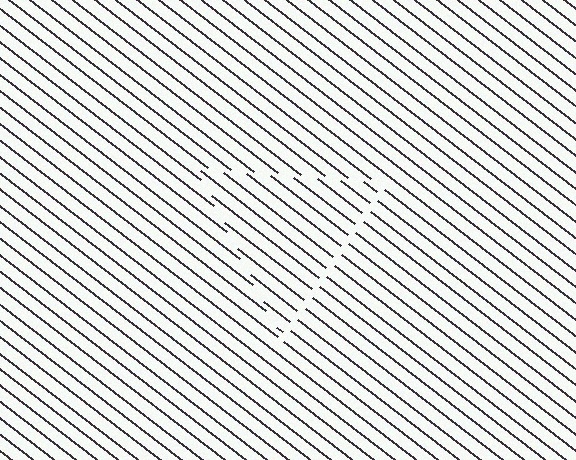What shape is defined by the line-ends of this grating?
An illusory triangle. The interior of the shape contains the same grating, shifted by half a period — the contour is defined by the phase discontinuity where line-ends from the inner and outer gratings abut.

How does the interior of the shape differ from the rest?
The interior of the shape contains the same grating, shifted by half a period — the contour is defined by the phase discontinuity where line-ends from the inner and outer gratings abut.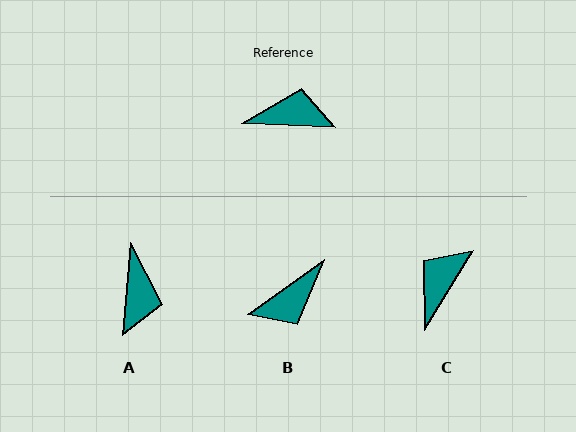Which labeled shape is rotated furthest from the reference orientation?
B, about 143 degrees away.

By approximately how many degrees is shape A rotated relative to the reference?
Approximately 92 degrees clockwise.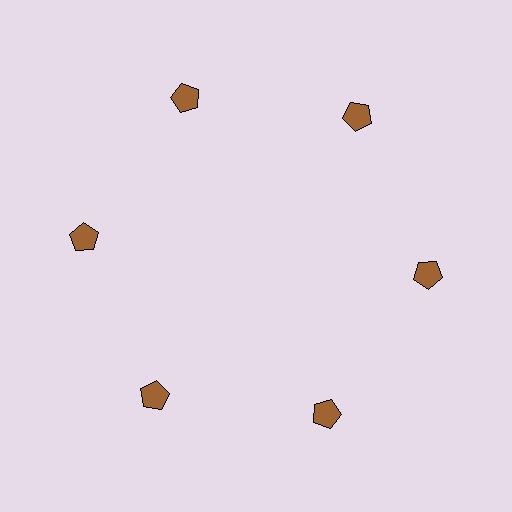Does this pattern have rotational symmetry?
Yes, this pattern has 6-fold rotational symmetry. It looks the same after rotating 60 degrees around the center.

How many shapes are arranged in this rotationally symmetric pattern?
There are 6 shapes, arranged in 6 groups of 1.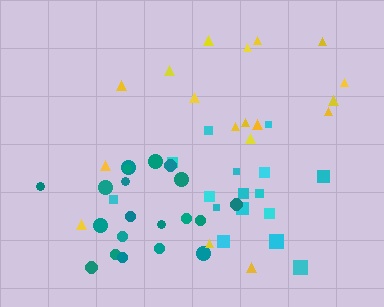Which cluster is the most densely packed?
Cyan.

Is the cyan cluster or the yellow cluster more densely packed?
Cyan.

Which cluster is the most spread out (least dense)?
Yellow.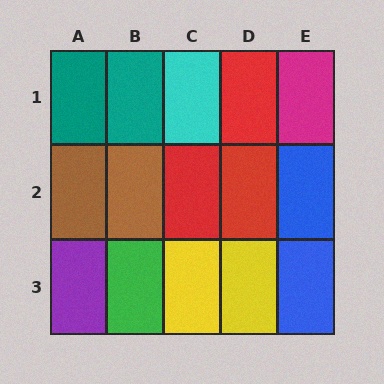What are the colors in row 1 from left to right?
Teal, teal, cyan, red, magenta.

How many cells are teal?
2 cells are teal.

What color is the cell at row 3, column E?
Blue.